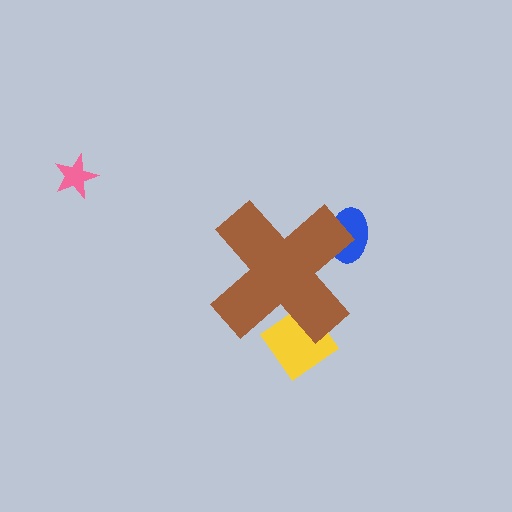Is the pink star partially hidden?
No, the pink star is fully visible.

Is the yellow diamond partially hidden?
Yes, the yellow diamond is partially hidden behind the brown cross.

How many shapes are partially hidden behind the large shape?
2 shapes are partially hidden.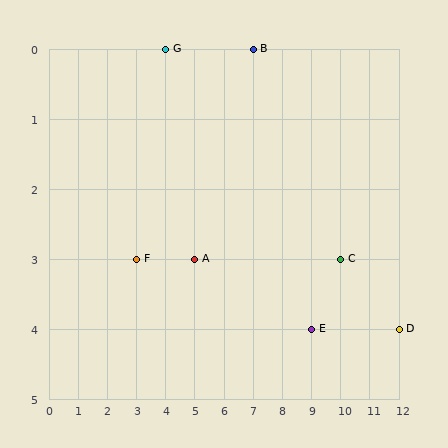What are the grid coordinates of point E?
Point E is at grid coordinates (9, 4).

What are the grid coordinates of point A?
Point A is at grid coordinates (5, 3).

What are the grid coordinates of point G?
Point G is at grid coordinates (4, 0).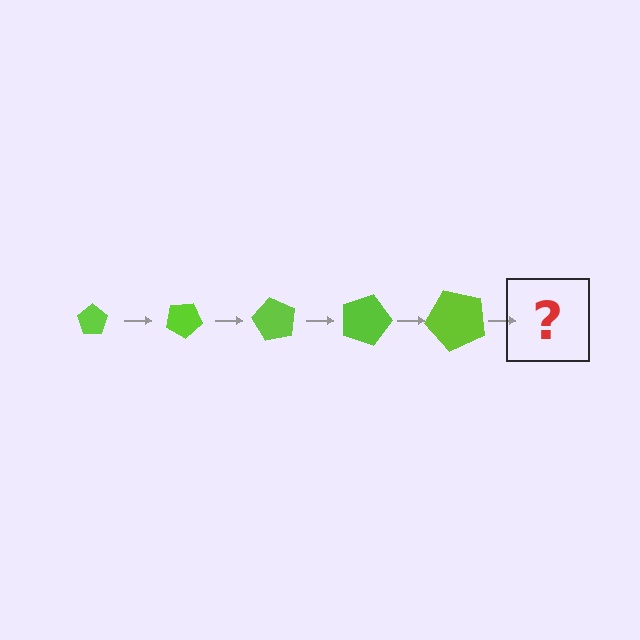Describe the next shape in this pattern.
It should be a pentagon, larger than the previous one and rotated 150 degrees from the start.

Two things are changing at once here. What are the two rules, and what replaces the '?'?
The two rules are that the pentagon grows larger each step and it rotates 30 degrees each step. The '?' should be a pentagon, larger than the previous one and rotated 150 degrees from the start.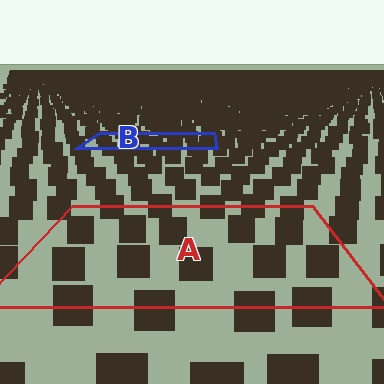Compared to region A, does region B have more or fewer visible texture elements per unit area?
Region B has more texture elements per unit area — they are packed more densely because it is farther away.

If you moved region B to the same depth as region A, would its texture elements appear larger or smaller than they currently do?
They would appear larger. At a closer depth, the same texture elements are projected at a bigger on-screen size.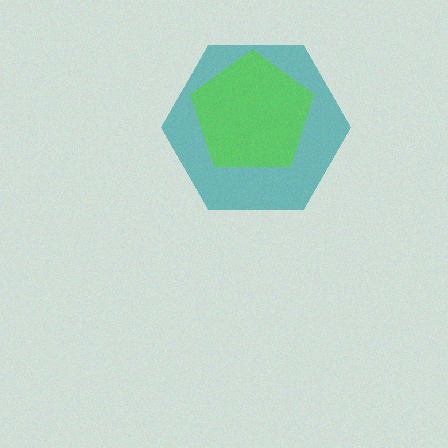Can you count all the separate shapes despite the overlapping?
Yes, there are 2 separate shapes.